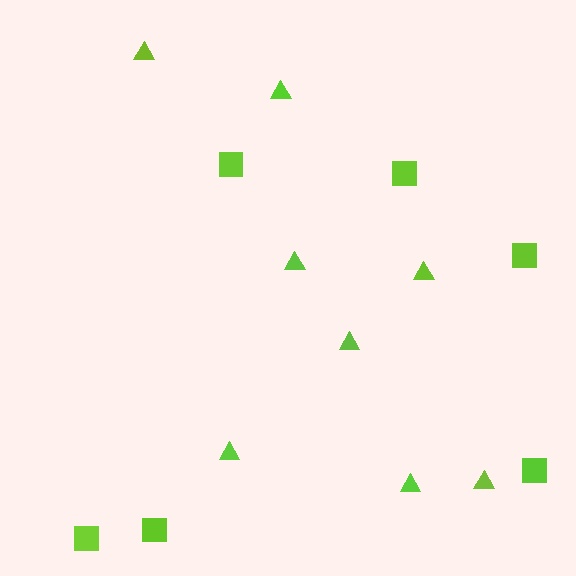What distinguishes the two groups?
There are 2 groups: one group of squares (6) and one group of triangles (8).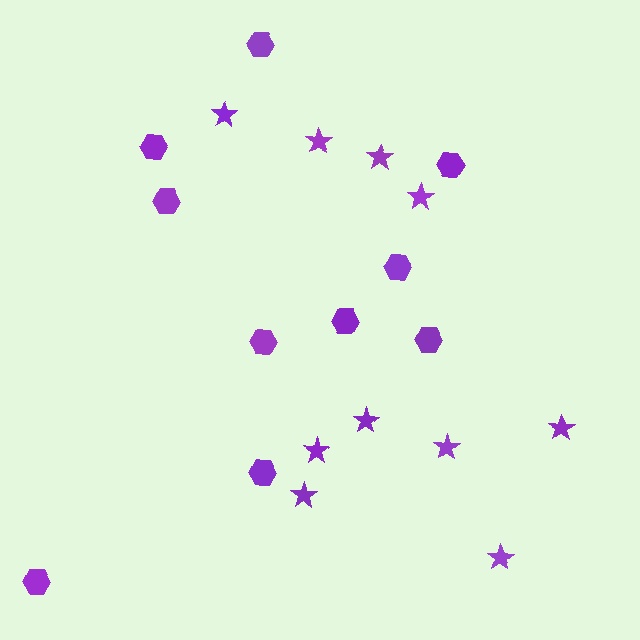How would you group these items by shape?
There are 2 groups: one group of stars (10) and one group of hexagons (10).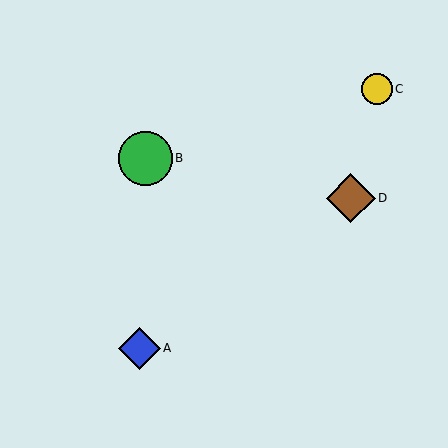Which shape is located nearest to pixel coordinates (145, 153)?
The green circle (labeled B) at (145, 158) is nearest to that location.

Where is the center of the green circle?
The center of the green circle is at (145, 158).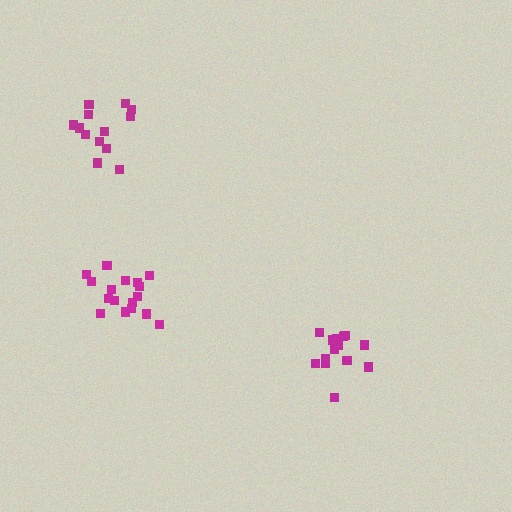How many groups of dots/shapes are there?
There are 3 groups.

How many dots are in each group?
Group 1: 17 dots, Group 2: 14 dots, Group 3: 13 dots (44 total).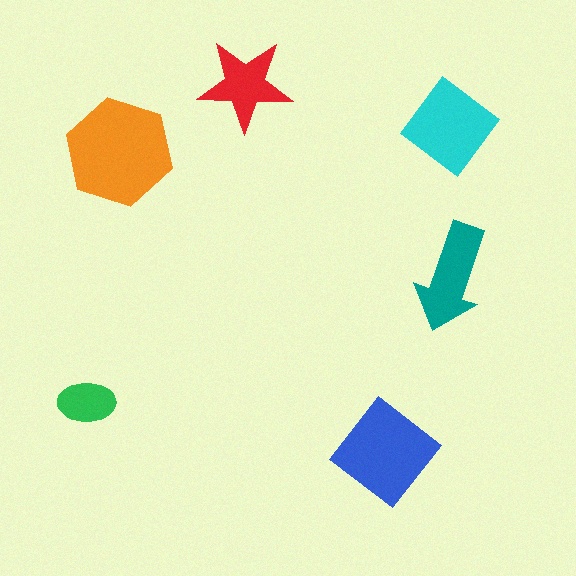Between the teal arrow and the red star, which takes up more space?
The teal arrow.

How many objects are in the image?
There are 6 objects in the image.